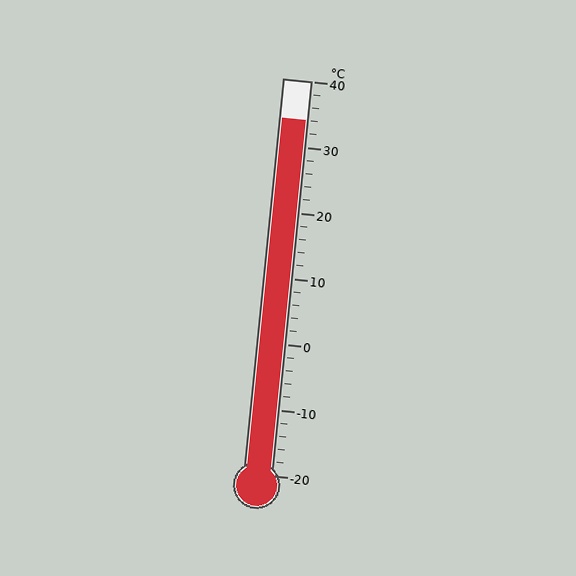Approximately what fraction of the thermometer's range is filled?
The thermometer is filled to approximately 90% of its range.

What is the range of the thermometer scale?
The thermometer scale ranges from -20°C to 40°C.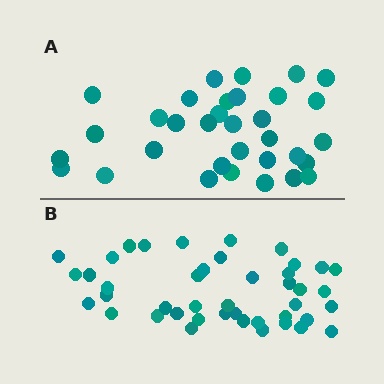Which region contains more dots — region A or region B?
Region B (the bottom region) has more dots.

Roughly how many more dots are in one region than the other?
Region B has roughly 10 or so more dots than region A.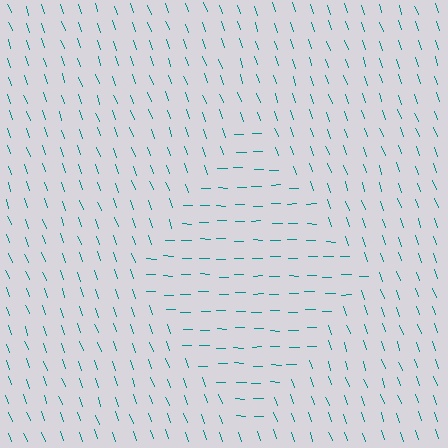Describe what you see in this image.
The image is filled with small teal line segments. A diamond region in the image has lines oriented differently from the surrounding lines, creating a visible texture boundary.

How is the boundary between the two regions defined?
The boundary is defined purely by a change in line orientation (approximately 70 degrees difference). All lines are the same color and thickness.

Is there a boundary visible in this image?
Yes, there is a texture boundary formed by a change in line orientation.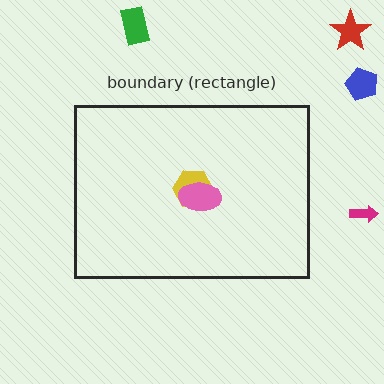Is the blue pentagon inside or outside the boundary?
Outside.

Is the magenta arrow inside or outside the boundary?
Outside.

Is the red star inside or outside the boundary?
Outside.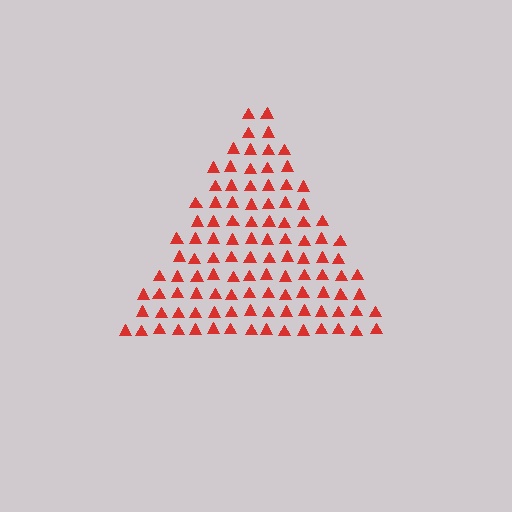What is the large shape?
The large shape is a triangle.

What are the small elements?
The small elements are triangles.